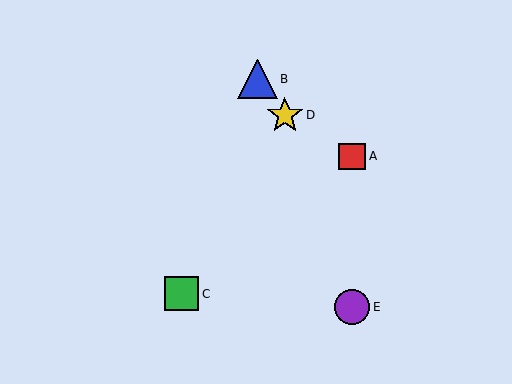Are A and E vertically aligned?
Yes, both are at x≈352.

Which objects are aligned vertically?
Objects A, E are aligned vertically.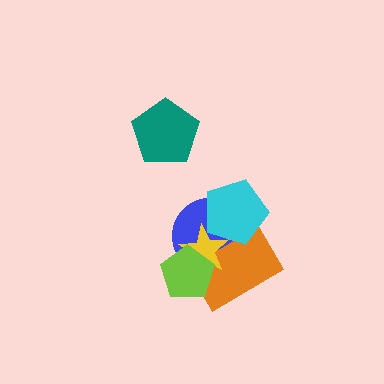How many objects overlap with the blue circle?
4 objects overlap with the blue circle.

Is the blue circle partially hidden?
Yes, it is partially covered by another shape.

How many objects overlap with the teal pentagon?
0 objects overlap with the teal pentagon.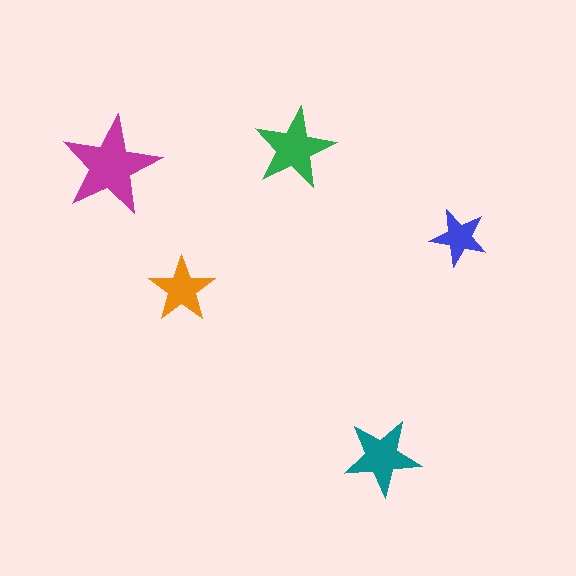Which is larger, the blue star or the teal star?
The teal one.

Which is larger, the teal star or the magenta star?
The magenta one.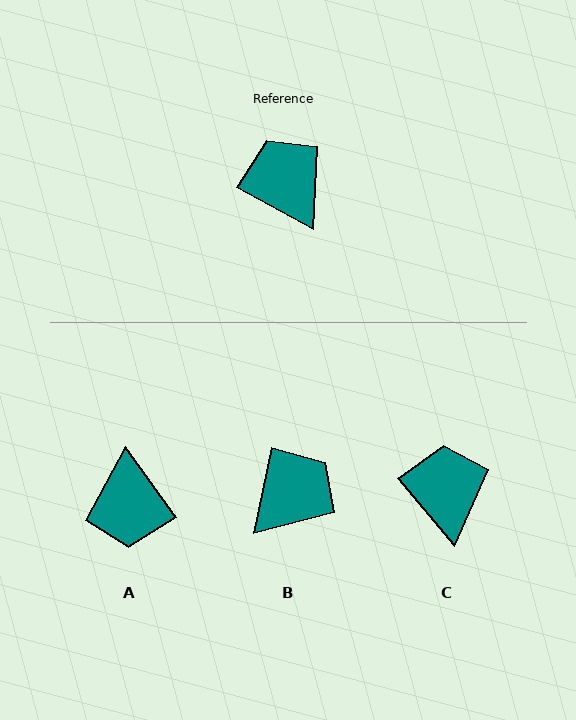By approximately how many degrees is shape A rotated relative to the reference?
Approximately 154 degrees counter-clockwise.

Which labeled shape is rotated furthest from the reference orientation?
A, about 154 degrees away.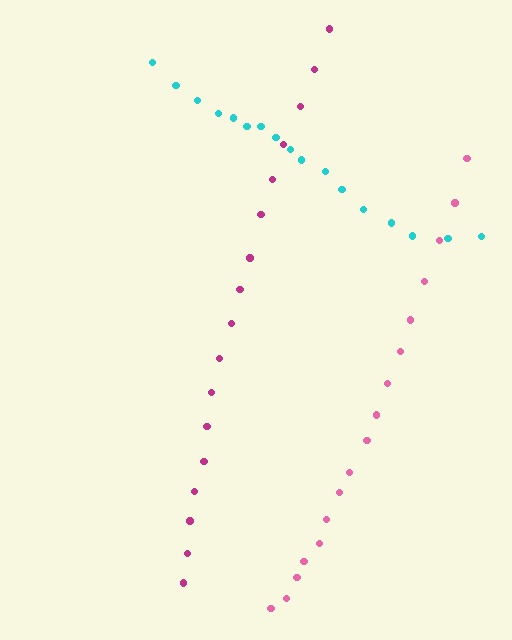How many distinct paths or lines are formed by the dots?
There are 3 distinct paths.